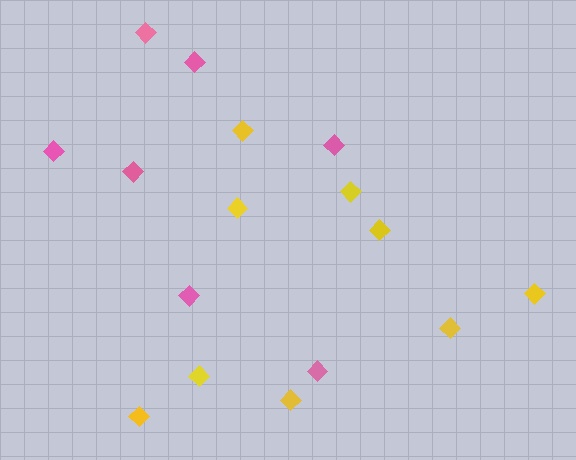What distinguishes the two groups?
There are 2 groups: one group of pink diamonds (7) and one group of yellow diamonds (9).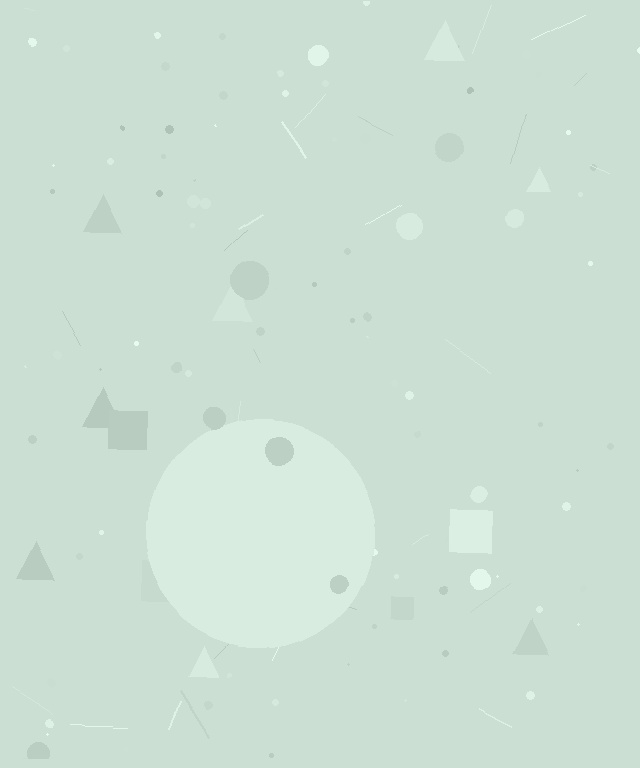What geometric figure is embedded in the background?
A circle is embedded in the background.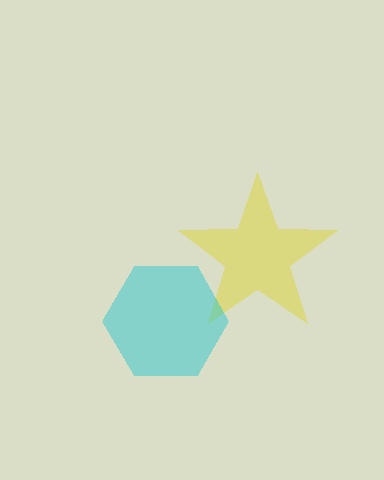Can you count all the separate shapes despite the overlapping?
Yes, there are 2 separate shapes.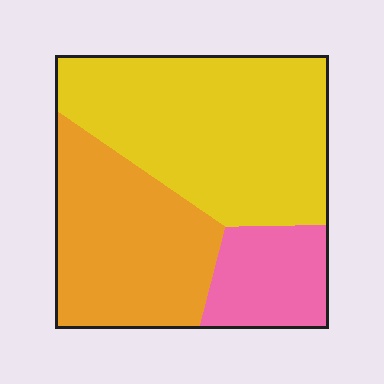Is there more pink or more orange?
Orange.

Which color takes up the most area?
Yellow, at roughly 50%.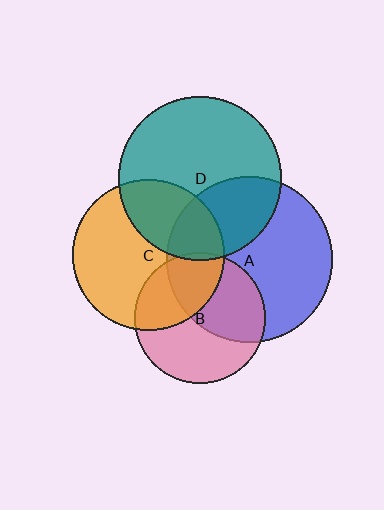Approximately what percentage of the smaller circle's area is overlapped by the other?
Approximately 30%.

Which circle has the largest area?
Circle A (blue).